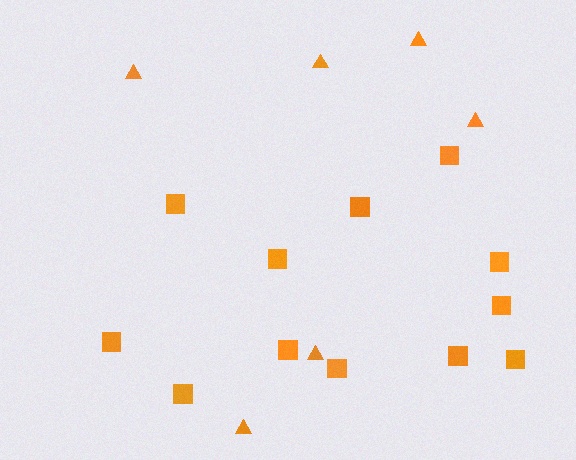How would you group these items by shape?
There are 2 groups: one group of triangles (6) and one group of squares (12).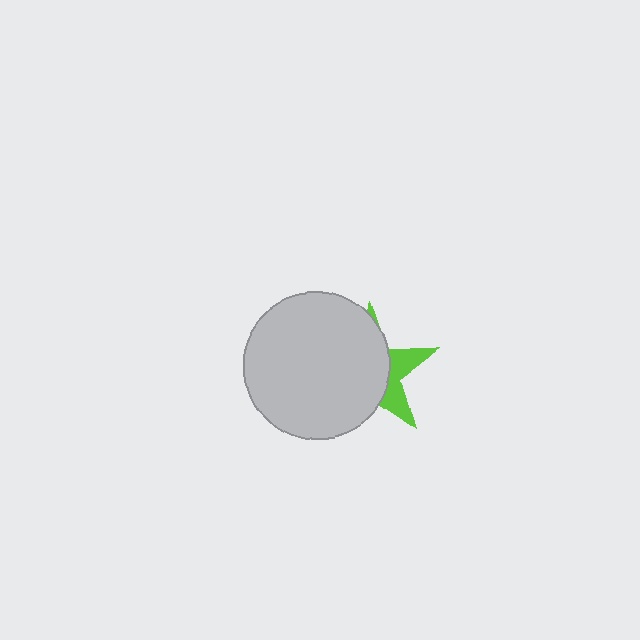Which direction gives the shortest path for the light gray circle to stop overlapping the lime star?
Moving left gives the shortest separation.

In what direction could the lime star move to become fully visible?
The lime star could move right. That would shift it out from behind the light gray circle entirely.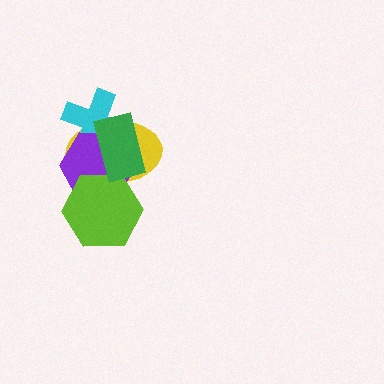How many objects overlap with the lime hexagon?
2 objects overlap with the lime hexagon.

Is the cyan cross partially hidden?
Yes, it is partially covered by another shape.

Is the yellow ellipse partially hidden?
Yes, it is partially covered by another shape.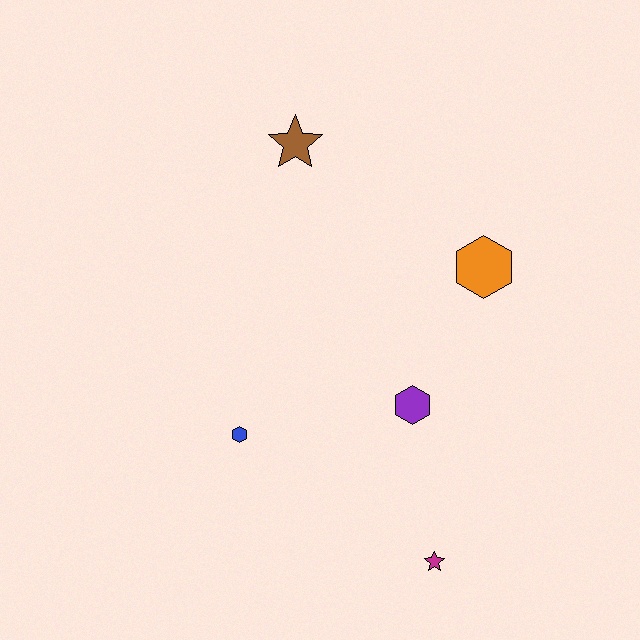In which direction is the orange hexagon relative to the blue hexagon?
The orange hexagon is to the right of the blue hexagon.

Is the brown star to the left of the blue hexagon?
No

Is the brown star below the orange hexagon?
No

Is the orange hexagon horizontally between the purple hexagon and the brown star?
No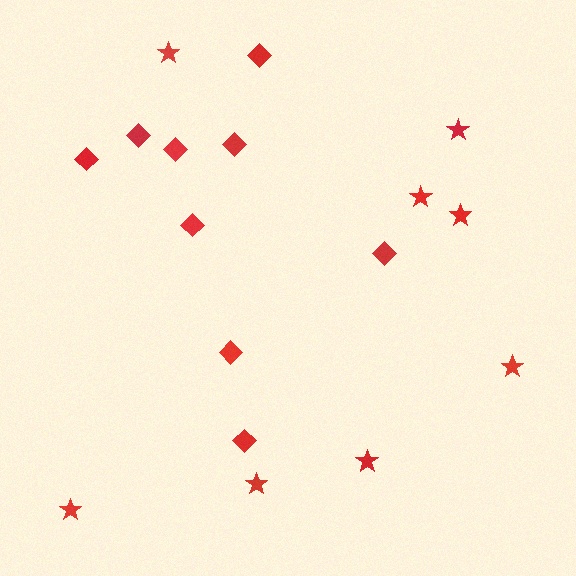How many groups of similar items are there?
There are 2 groups: one group of stars (8) and one group of diamonds (9).